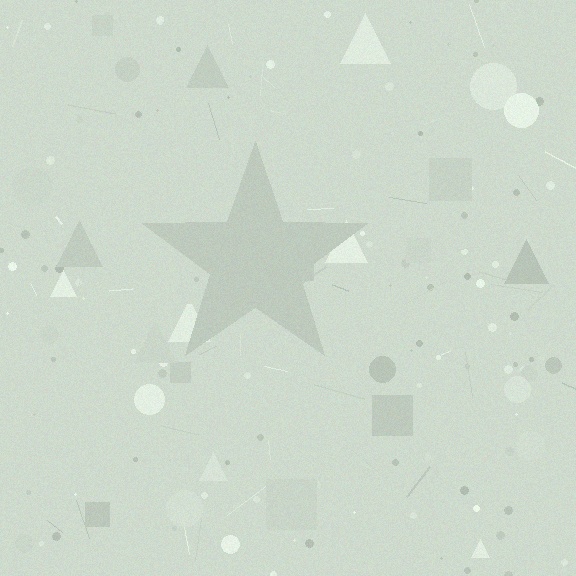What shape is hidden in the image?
A star is hidden in the image.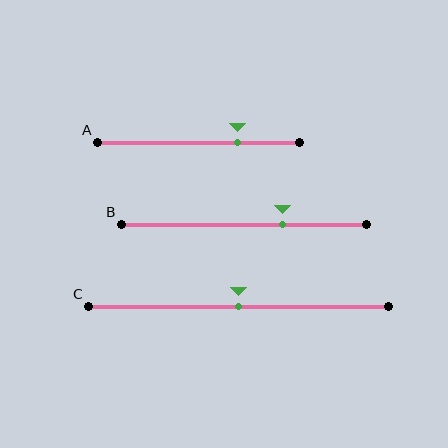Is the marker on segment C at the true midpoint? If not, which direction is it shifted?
Yes, the marker on segment C is at the true midpoint.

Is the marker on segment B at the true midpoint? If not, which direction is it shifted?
No, the marker on segment B is shifted to the right by about 16% of the segment length.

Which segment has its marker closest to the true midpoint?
Segment C has its marker closest to the true midpoint.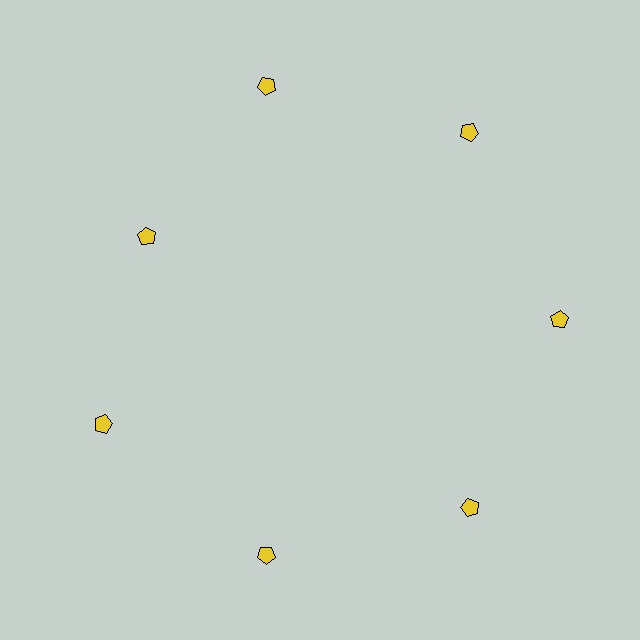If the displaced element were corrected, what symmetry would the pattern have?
It would have 7-fold rotational symmetry — the pattern would map onto itself every 51 degrees.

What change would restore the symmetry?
The symmetry would be restored by moving it outward, back onto the ring so that all 7 pentagons sit at equal angles and equal distance from the center.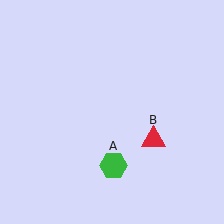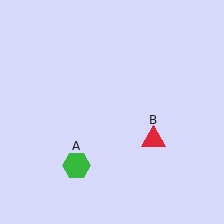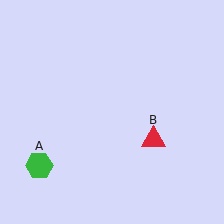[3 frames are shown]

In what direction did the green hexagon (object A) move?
The green hexagon (object A) moved left.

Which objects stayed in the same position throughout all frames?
Red triangle (object B) remained stationary.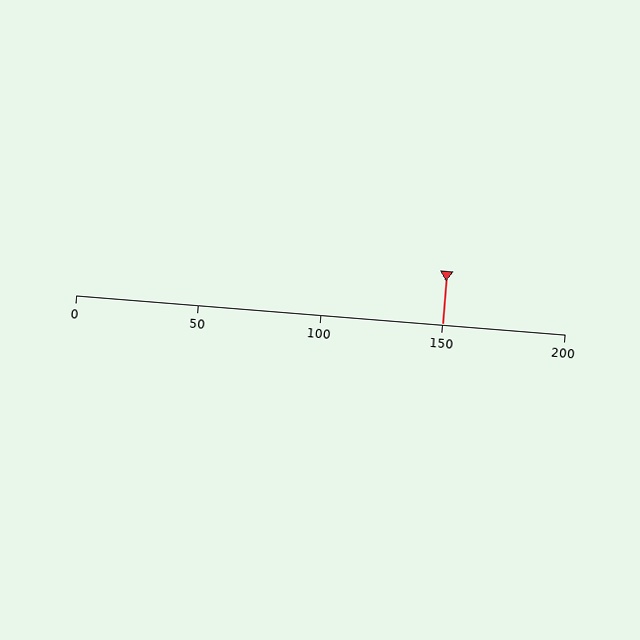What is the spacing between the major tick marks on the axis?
The major ticks are spaced 50 apart.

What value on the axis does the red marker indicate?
The marker indicates approximately 150.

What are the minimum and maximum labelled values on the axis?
The axis runs from 0 to 200.